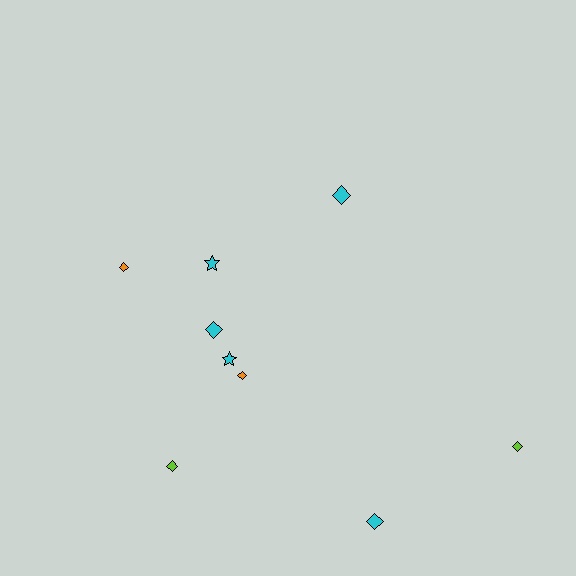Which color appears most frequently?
Cyan, with 5 objects.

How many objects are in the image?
There are 9 objects.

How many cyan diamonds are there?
There are 3 cyan diamonds.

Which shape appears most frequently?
Diamond, with 7 objects.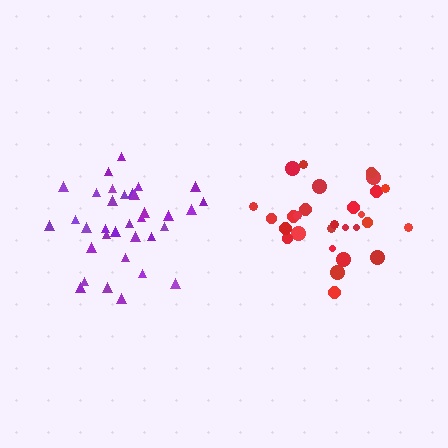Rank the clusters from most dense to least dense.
purple, red.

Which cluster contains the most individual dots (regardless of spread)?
Purple (34).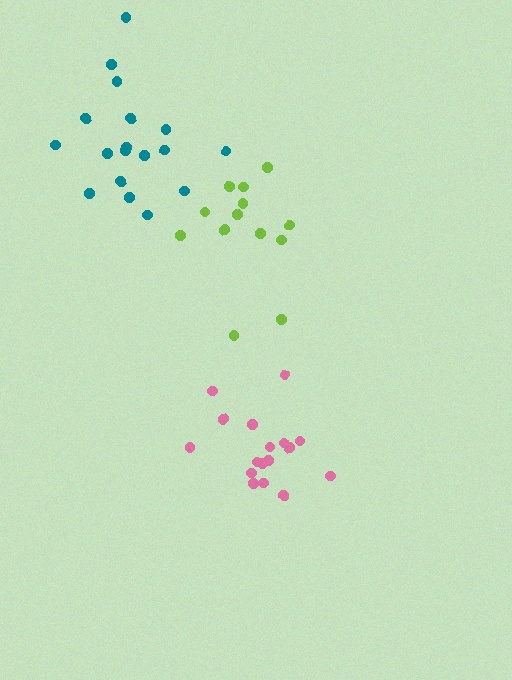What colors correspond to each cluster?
The clusters are colored: teal, lime, pink.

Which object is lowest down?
The pink cluster is bottommost.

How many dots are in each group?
Group 1: 18 dots, Group 2: 13 dots, Group 3: 17 dots (48 total).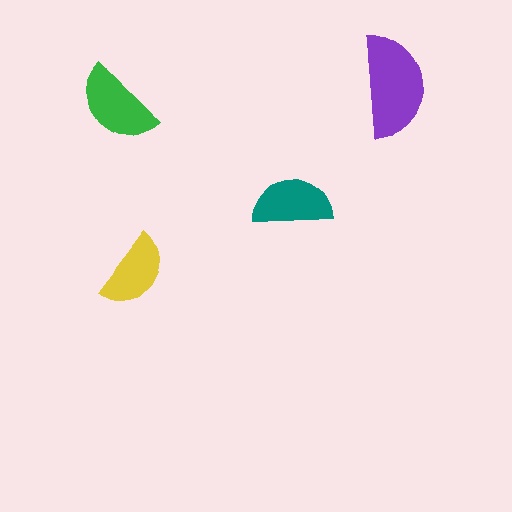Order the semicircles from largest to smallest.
the purple one, the green one, the teal one, the yellow one.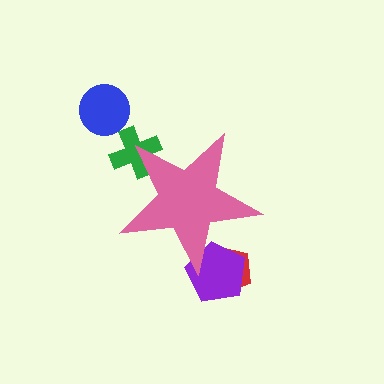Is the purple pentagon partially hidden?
Yes, the purple pentagon is partially hidden behind the pink star.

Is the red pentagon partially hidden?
Yes, the red pentagon is partially hidden behind the pink star.